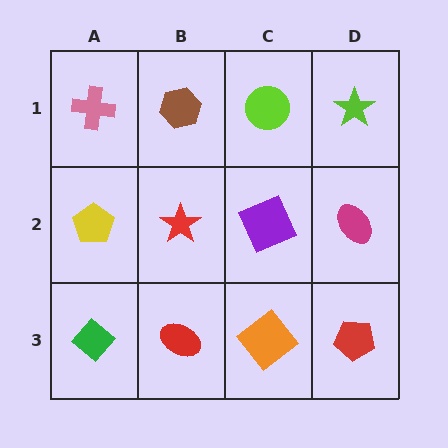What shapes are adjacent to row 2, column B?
A brown hexagon (row 1, column B), a red ellipse (row 3, column B), a yellow pentagon (row 2, column A), a purple square (row 2, column C).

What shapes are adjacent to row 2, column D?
A lime star (row 1, column D), a red pentagon (row 3, column D), a purple square (row 2, column C).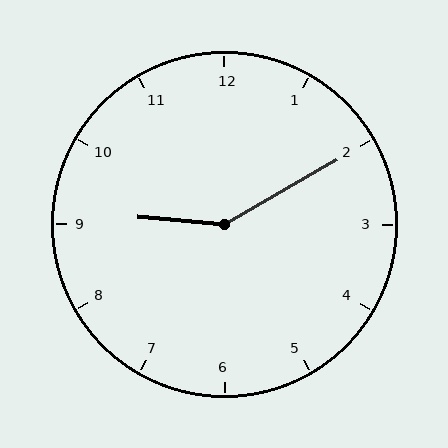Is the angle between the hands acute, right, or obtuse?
It is obtuse.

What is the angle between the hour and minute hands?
Approximately 145 degrees.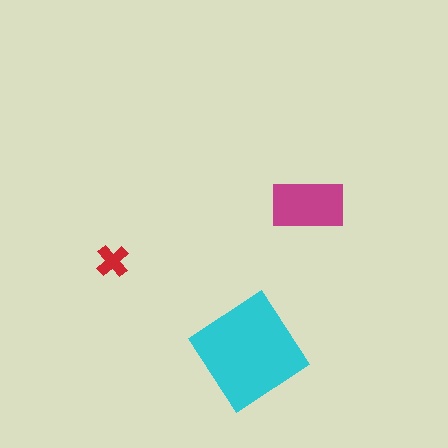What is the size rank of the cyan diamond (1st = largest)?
1st.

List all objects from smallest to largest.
The red cross, the magenta rectangle, the cyan diamond.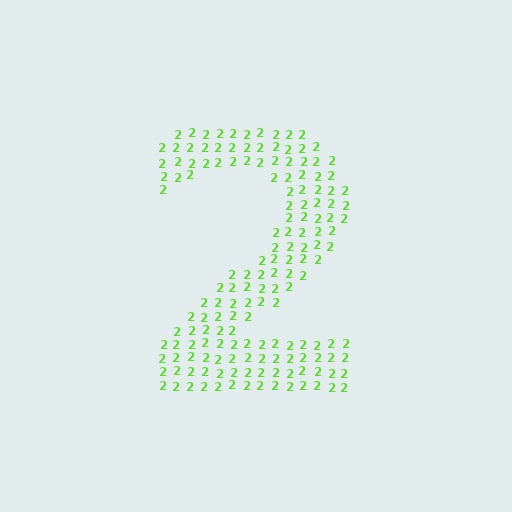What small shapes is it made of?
It is made of small digit 2's.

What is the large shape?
The large shape is the digit 2.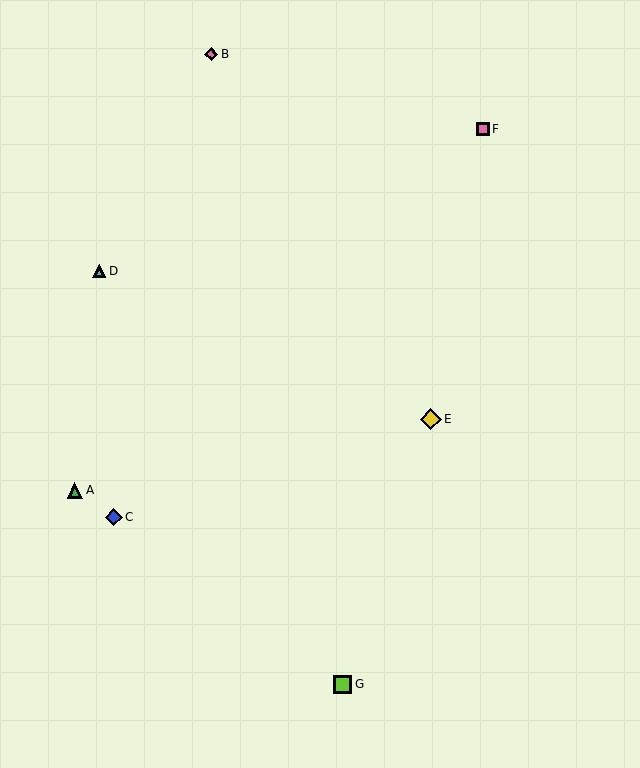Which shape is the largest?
The yellow diamond (labeled E) is the largest.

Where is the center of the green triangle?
The center of the green triangle is at (75, 490).